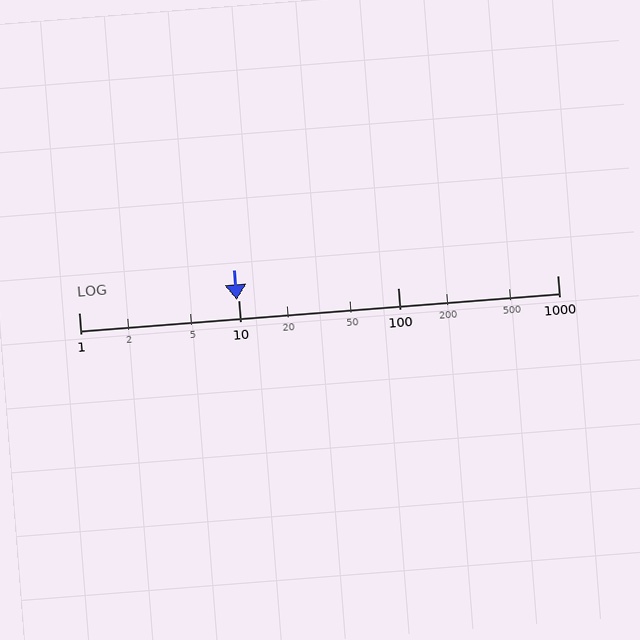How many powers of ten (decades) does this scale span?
The scale spans 3 decades, from 1 to 1000.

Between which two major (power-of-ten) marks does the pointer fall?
The pointer is between 1 and 10.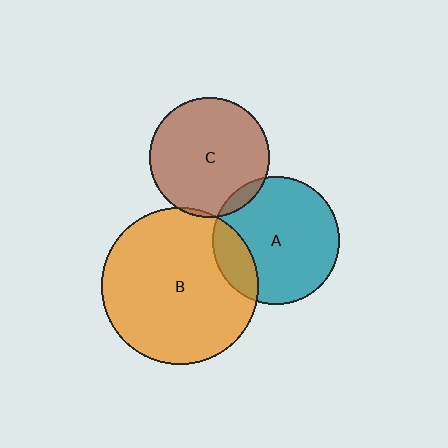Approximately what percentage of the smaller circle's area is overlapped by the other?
Approximately 5%.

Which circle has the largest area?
Circle B (orange).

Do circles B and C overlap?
Yes.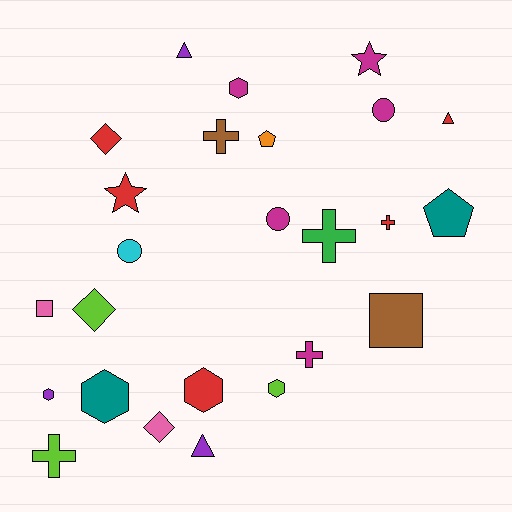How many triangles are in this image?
There are 3 triangles.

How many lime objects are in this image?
There are 3 lime objects.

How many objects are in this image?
There are 25 objects.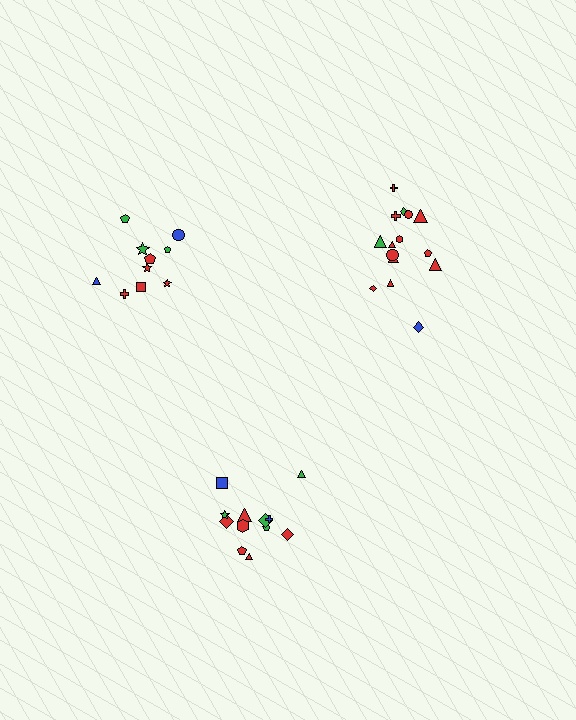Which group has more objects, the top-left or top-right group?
The top-right group.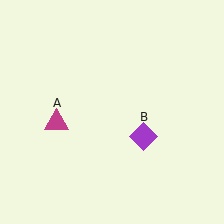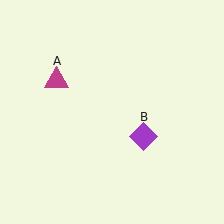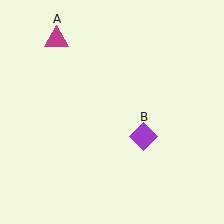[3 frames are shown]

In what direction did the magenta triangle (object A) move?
The magenta triangle (object A) moved up.